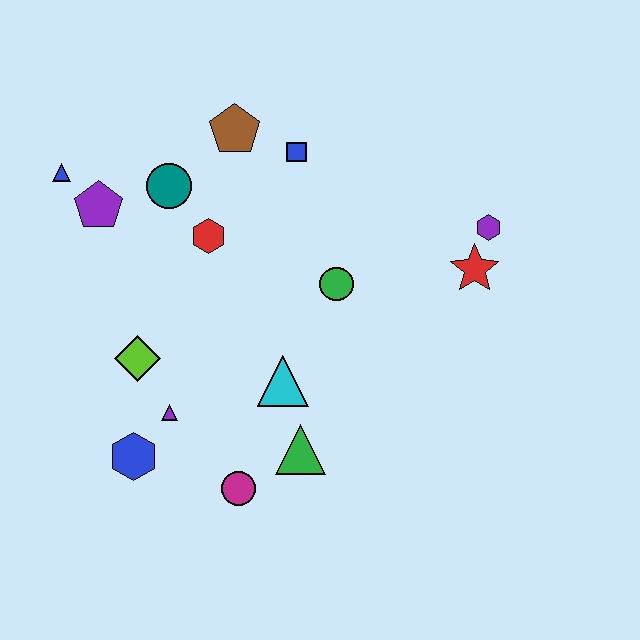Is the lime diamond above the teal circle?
No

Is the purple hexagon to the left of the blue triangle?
No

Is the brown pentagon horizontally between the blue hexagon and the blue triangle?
No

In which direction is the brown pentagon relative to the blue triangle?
The brown pentagon is to the right of the blue triangle.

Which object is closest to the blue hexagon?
The purple triangle is closest to the blue hexagon.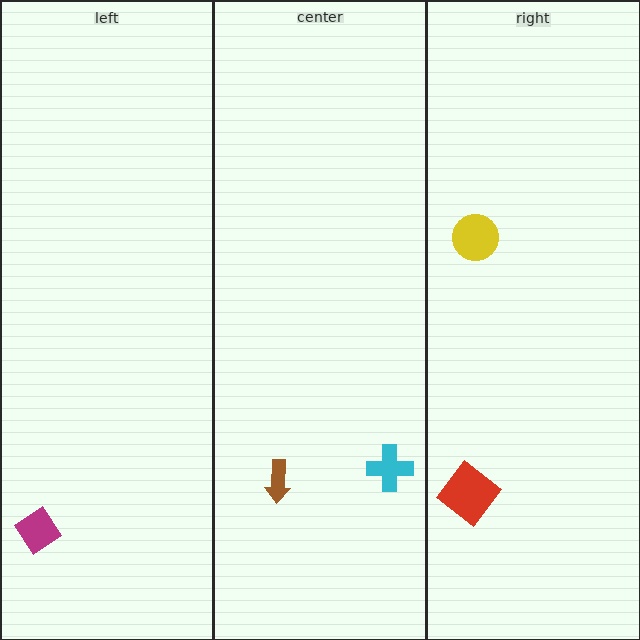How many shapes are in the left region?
1.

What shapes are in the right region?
The red diamond, the yellow circle.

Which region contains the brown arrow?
The center region.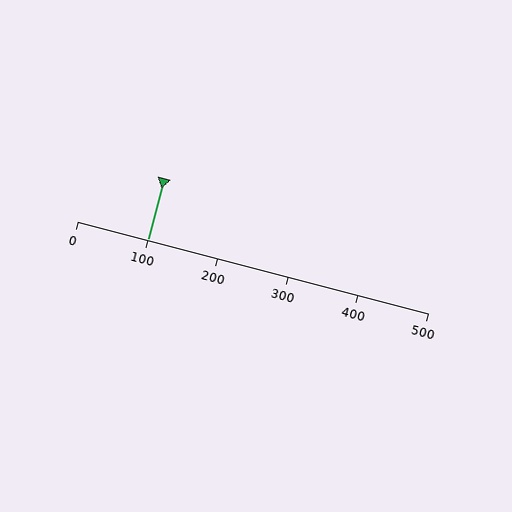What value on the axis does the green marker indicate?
The marker indicates approximately 100.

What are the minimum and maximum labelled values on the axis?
The axis runs from 0 to 500.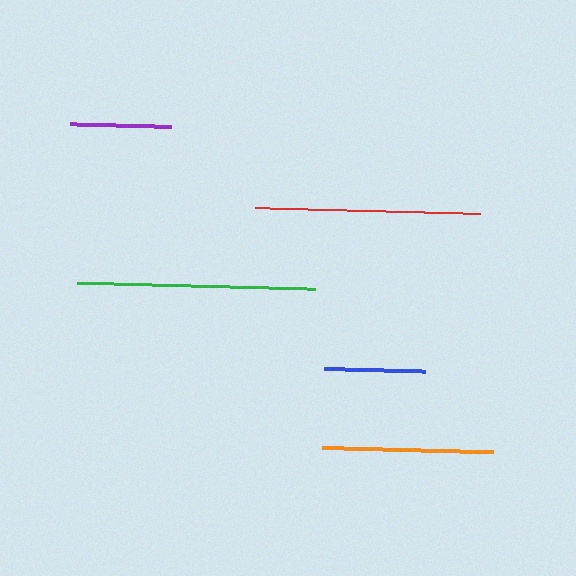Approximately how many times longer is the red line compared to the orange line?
The red line is approximately 1.3 times the length of the orange line.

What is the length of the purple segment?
The purple segment is approximately 102 pixels long.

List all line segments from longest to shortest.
From longest to shortest: green, red, orange, purple, blue.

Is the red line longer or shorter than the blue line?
The red line is longer than the blue line.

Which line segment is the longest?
The green line is the longest at approximately 238 pixels.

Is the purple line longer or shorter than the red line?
The red line is longer than the purple line.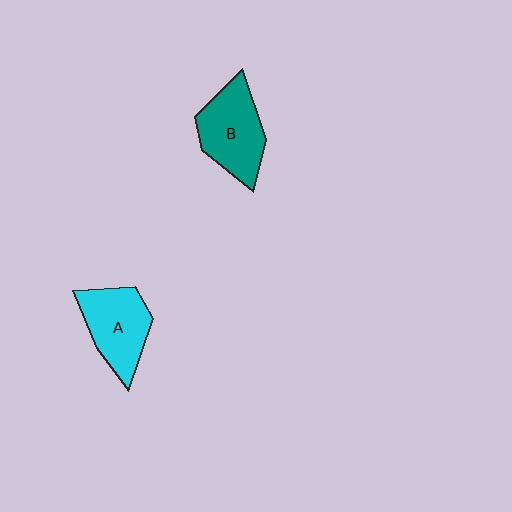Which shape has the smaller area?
Shape A (cyan).